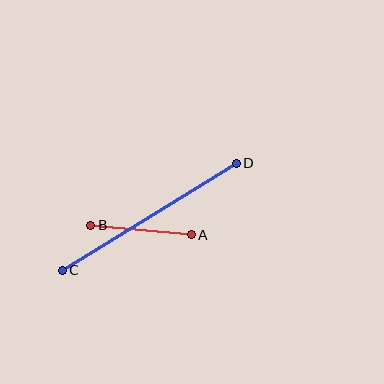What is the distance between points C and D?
The distance is approximately 205 pixels.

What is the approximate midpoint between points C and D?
The midpoint is at approximately (149, 217) pixels.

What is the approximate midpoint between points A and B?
The midpoint is at approximately (141, 230) pixels.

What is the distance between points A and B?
The distance is approximately 101 pixels.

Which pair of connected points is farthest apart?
Points C and D are farthest apart.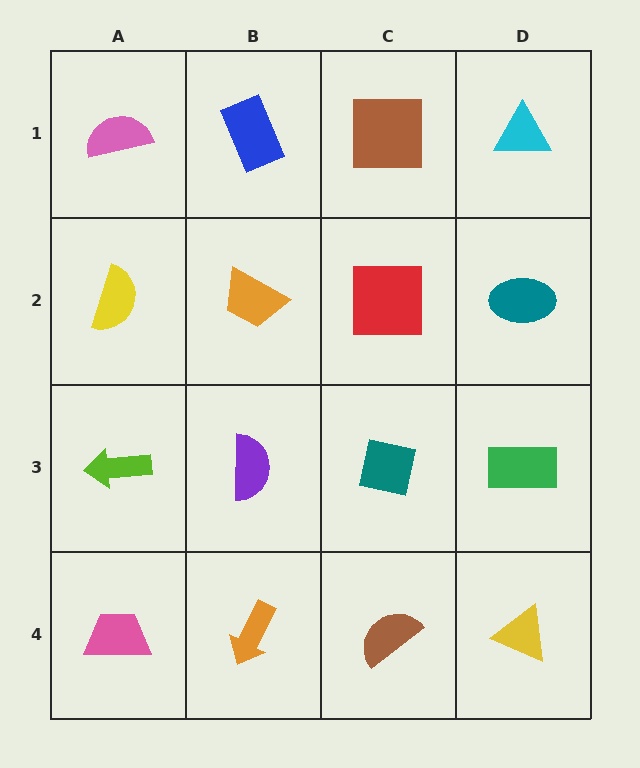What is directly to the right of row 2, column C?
A teal ellipse.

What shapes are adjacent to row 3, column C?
A red square (row 2, column C), a brown semicircle (row 4, column C), a purple semicircle (row 3, column B), a green rectangle (row 3, column D).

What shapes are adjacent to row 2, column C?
A brown square (row 1, column C), a teal square (row 3, column C), an orange trapezoid (row 2, column B), a teal ellipse (row 2, column D).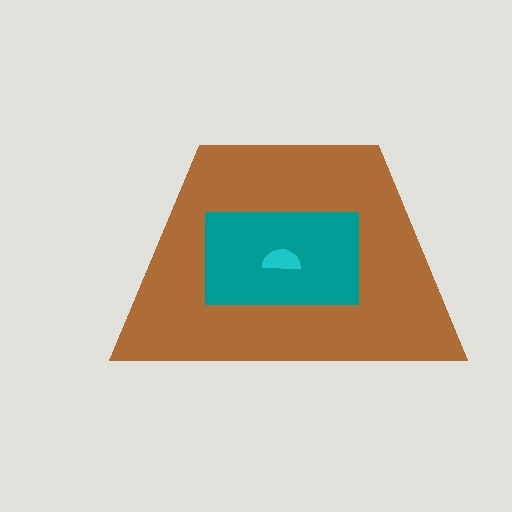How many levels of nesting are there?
3.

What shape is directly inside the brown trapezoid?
The teal rectangle.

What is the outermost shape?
The brown trapezoid.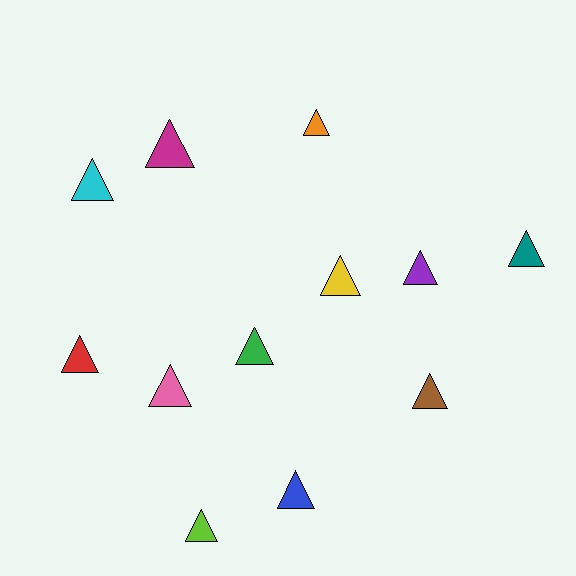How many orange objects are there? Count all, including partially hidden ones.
There is 1 orange object.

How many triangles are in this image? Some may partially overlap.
There are 12 triangles.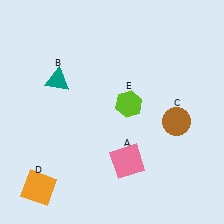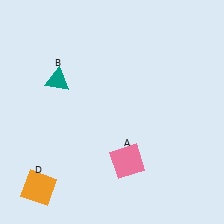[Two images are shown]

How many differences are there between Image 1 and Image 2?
There are 2 differences between the two images.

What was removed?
The lime hexagon (E), the brown circle (C) were removed in Image 2.